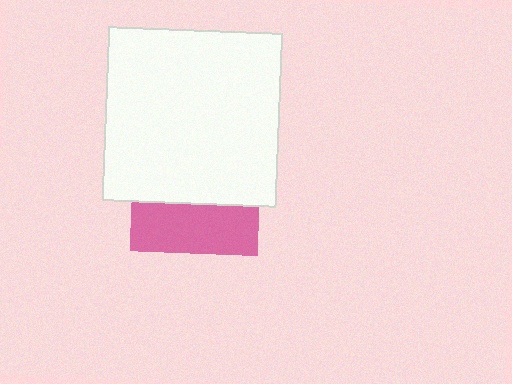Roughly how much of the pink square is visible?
A small part of it is visible (roughly 38%).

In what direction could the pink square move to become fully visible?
The pink square could move down. That would shift it out from behind the white square entirely.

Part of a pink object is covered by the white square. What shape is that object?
It is a square.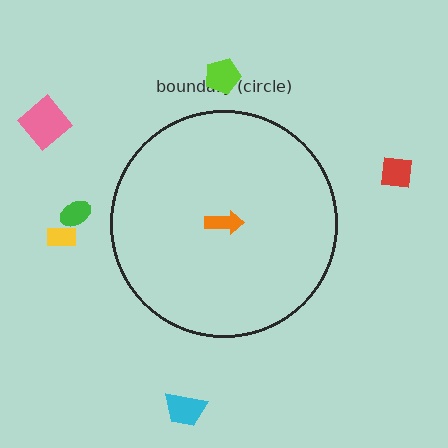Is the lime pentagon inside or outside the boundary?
Outside.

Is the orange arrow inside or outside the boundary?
Inside.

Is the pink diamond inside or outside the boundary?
Outside.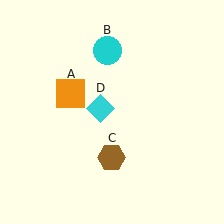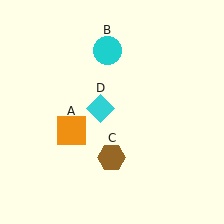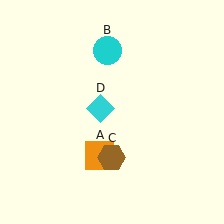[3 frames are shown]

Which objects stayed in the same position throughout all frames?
Cyan circle (object B) and brown hexagon (object C) and cyan diamond (object D) remained stationary.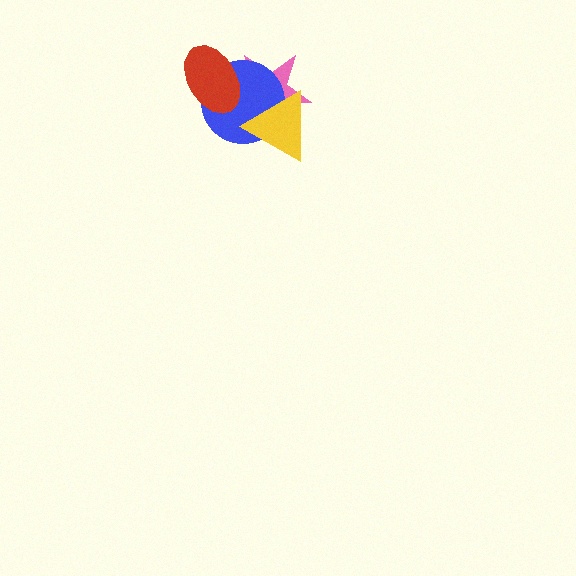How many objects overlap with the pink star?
3 objects overlap with the pink star.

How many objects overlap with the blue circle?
3 objects overlap with the blue circle.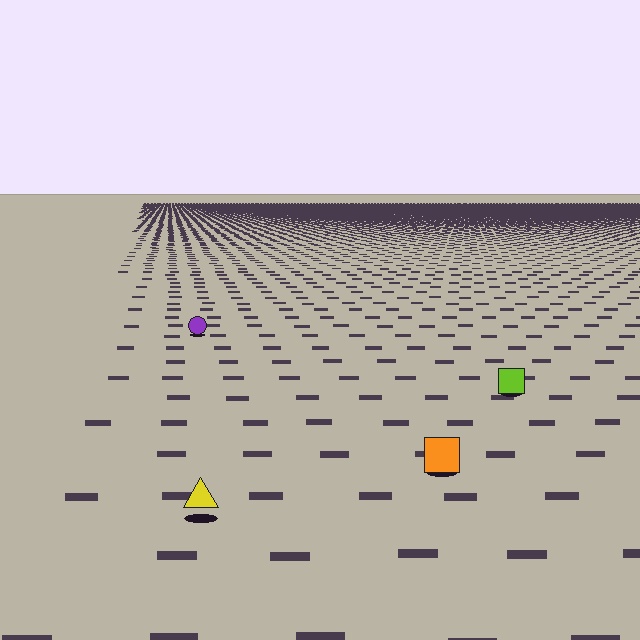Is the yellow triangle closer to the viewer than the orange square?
Yes. The yellow triangle is closer — you can tell from the texture gradient: the ground texture is coarser near it.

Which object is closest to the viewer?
The yellow triangle is closest. The texture marks near it are larger and more spread out.